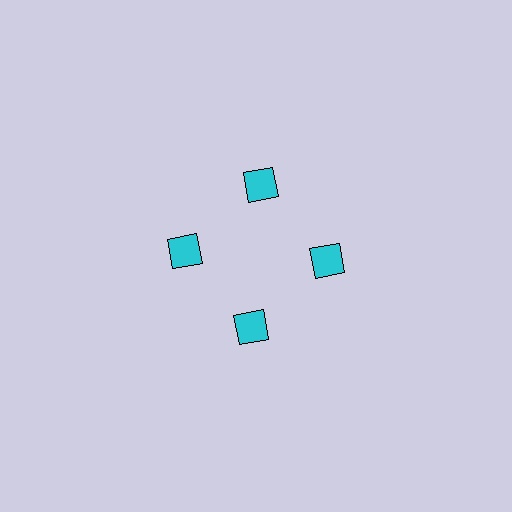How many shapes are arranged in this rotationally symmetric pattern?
There are 4 shapes, arranged in 4 groups of 1.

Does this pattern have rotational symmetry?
Yes, this pattern has 4-fold rotational symmetry. It looks the same after rotating 90 degrees around the center.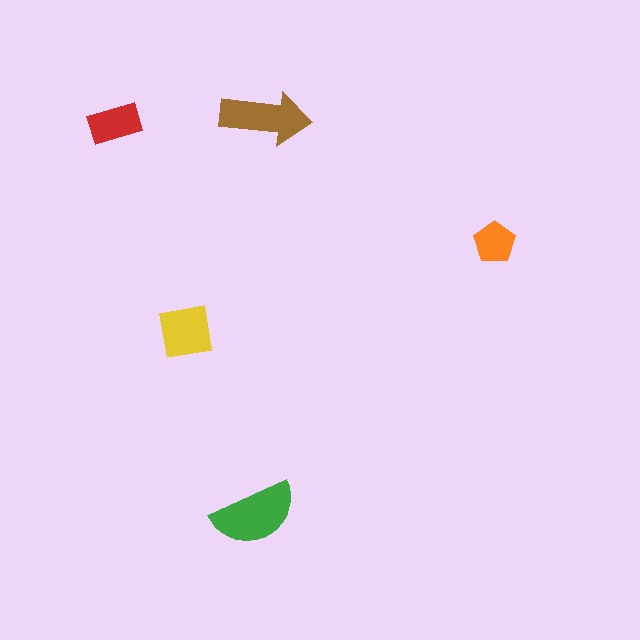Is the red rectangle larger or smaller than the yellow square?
Smaller.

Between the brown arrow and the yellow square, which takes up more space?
The brown arrow.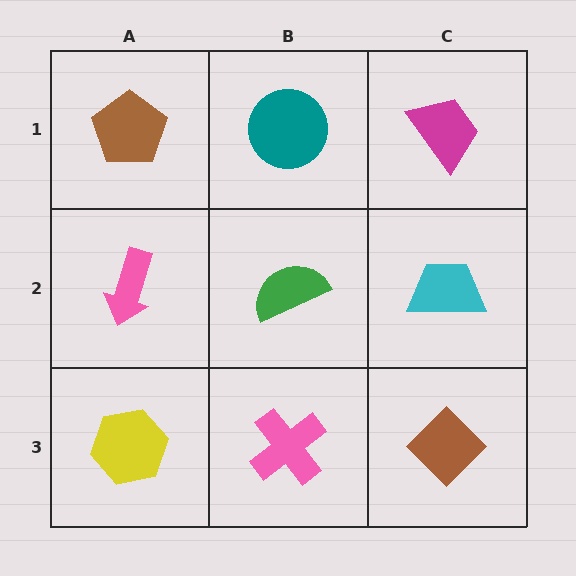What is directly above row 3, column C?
A cyan trapezoid.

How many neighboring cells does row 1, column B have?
3.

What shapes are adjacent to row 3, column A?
A pink arrow (row 2, column A), a pink cross (row 3, column B).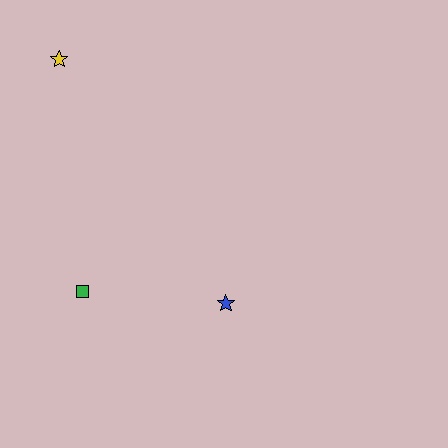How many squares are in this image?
There is 1 square.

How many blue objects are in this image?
There is 1 blue object.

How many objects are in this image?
There are 3 objects.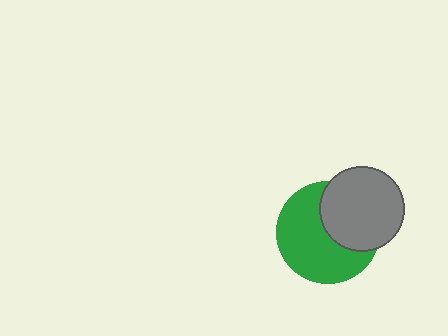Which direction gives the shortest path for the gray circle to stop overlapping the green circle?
Moving toward the upper-right gives the shortest separation.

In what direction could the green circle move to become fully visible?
The green circle could move toward the lower-left. That would shift it out from behind the gray circle entirely.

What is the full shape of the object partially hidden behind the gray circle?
The partially hidden object is a green circle.